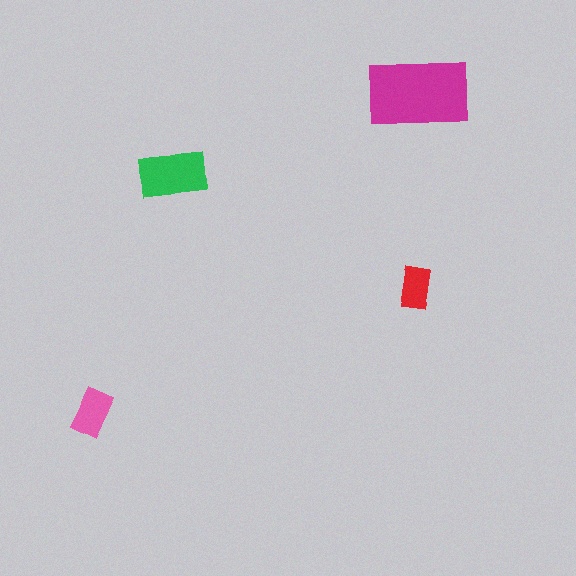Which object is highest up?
The magenta rectangle is topmost.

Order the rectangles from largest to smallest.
the magenta one, the green one, the pink one, the red one.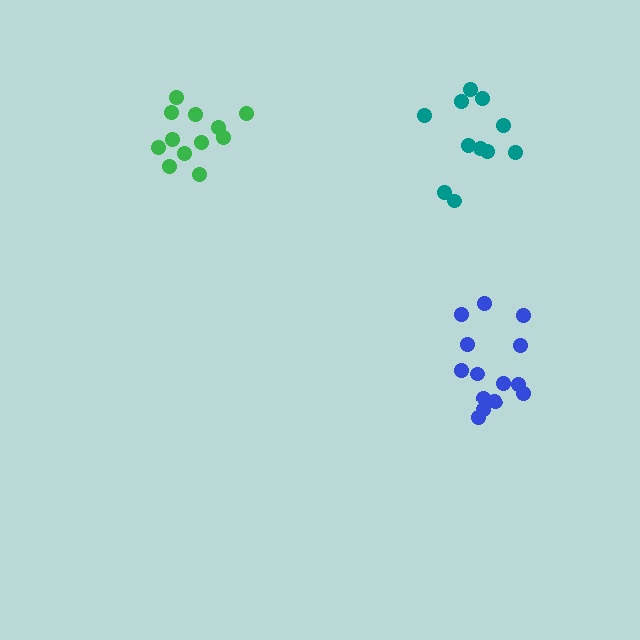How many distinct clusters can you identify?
There are 3 distinct clusters.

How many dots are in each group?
Group 1: 11 dots, Group 2: 14 dots, Group 3: 12 dots (37 total).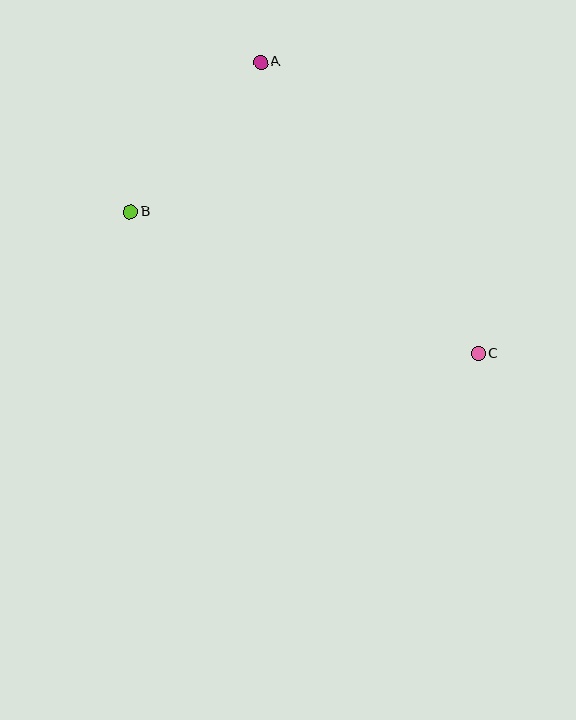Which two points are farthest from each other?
Points B and C are farthest from each other.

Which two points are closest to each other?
Points A and B are closest to each other.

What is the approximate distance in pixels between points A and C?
The distance between A and C is approximately 364 pixels.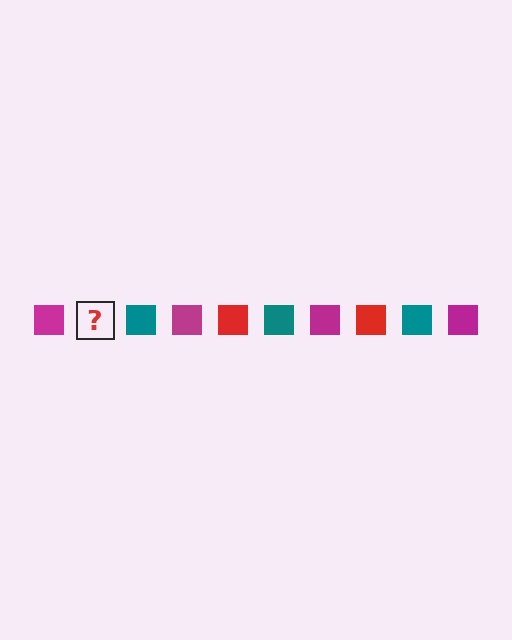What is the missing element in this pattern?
The missing element is a red square.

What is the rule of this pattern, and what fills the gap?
The rule is that the pattern cycles through magenta, red, teal squares. The gap should be filled with a red square.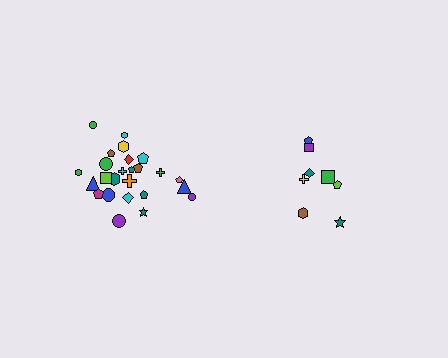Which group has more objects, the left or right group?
The left group.